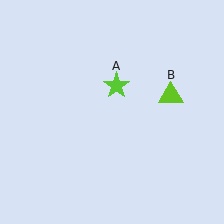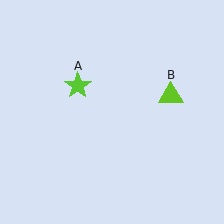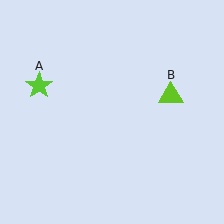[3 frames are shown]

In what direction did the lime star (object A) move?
The lime star (object A) moved left.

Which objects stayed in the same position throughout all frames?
Lime triangle (object B) remained stationary.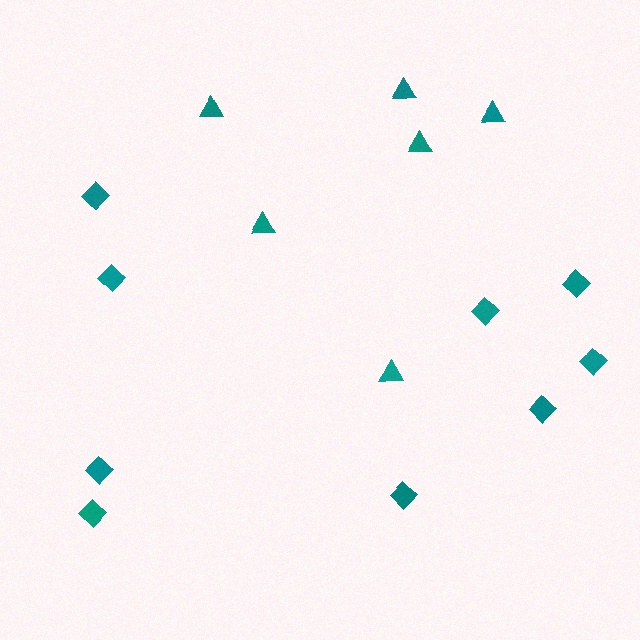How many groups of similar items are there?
There are 2 groups: one group of triangles (6) and one group of diamonds (9).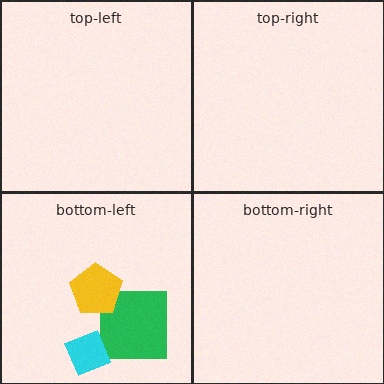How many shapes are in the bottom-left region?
3.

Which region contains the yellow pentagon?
The bottom-left region.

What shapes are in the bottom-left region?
The green square, the cyan diamond, the yellow pentagon.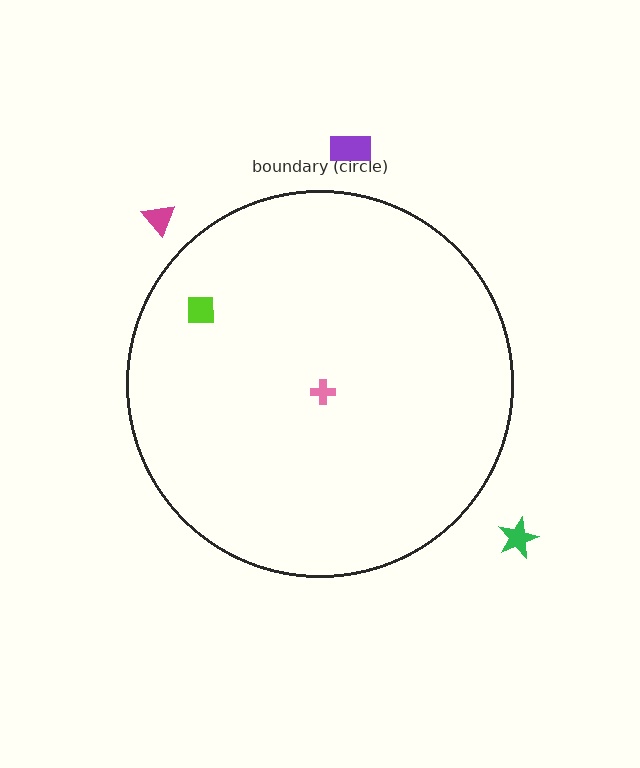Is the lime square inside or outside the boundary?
Inside.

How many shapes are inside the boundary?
2 inside, 3 outside.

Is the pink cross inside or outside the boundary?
Inside.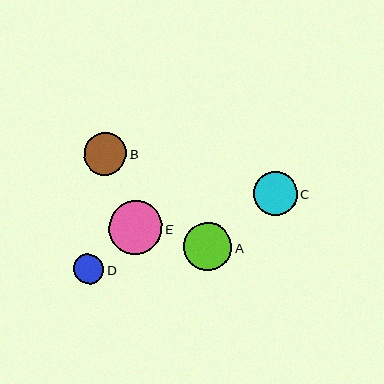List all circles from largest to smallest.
From largest to smallest: E, A, C, B, D.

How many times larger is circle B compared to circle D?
Circle B is approximately 1.4 times the size of circle D.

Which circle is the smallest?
Circle D is the smallest with a size of approximately 30 pixels.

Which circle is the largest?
Circle E is the largest with a size of approximately 53 pixels.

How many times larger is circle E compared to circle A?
Circle E is approximately 1.1 times the size of circle A.